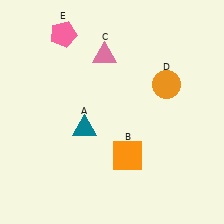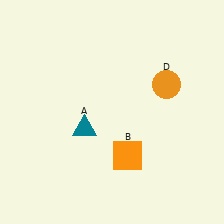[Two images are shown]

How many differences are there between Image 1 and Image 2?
There are 2 differences between the two images.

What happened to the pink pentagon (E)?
The pink pentagon (E) was removed in Image 2. It was in the top-left area of Image 1.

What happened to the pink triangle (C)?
The pink triangle (C) was removed in Image 2. It was in the top-left area of Image 1.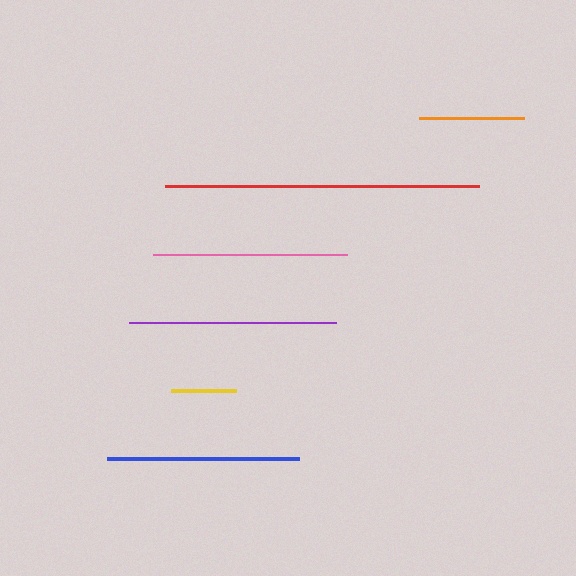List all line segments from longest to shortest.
From longest to shortest: red, purple, pink, blue, orange, yellow.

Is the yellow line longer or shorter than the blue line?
The blue line is longer than the yellow line.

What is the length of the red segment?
The red segment is approximately 314 pixels long.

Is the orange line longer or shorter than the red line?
The red line is longer than the orange line.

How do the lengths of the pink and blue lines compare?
The pink and blue lines are approximately the same length.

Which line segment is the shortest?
The yellow line is the shortest at approximately 65 pixels.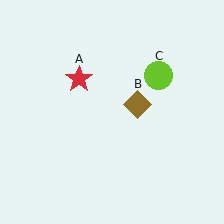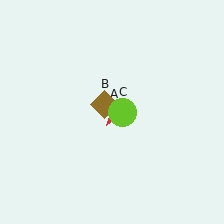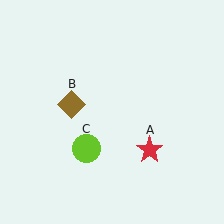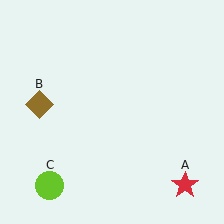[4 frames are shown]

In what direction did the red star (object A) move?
The red star (object A) moved down and to the right.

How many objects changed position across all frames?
3 objects changed position: red star (object A), brown diamond (object B), lime circle (object C).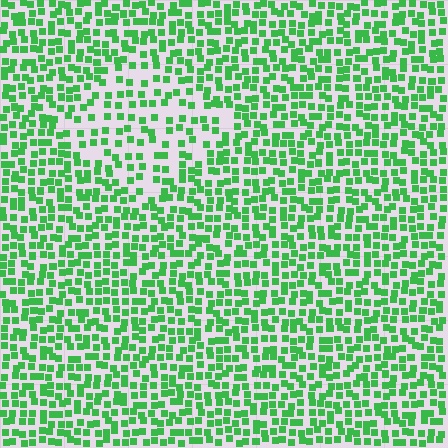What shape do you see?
I see a diamond.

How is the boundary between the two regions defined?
The boundary is defined by a change in element density (approximately 1.8x ratio). All elements are the same color, size, and shape.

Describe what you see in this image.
The image contains small green elements arranged at two different densities. A diamond-shaped region is visible where the elements are less densely packed than the surrounding area.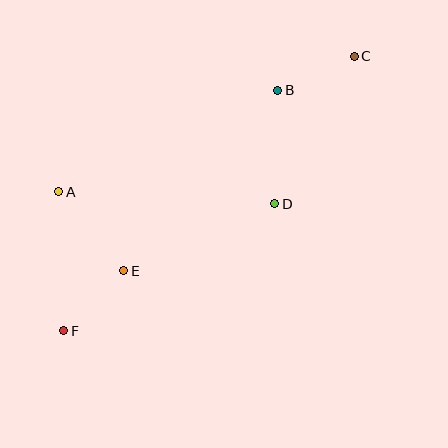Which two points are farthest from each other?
Points C and F are farthest from each other.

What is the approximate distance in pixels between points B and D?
The distance between B and D is approximately 114 pixels.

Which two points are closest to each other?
Points B and C are closest to each other.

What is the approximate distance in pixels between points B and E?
The distance between B and E is approximately 237 pixels.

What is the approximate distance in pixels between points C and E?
The distance between C and E is approximately 315 pixels.